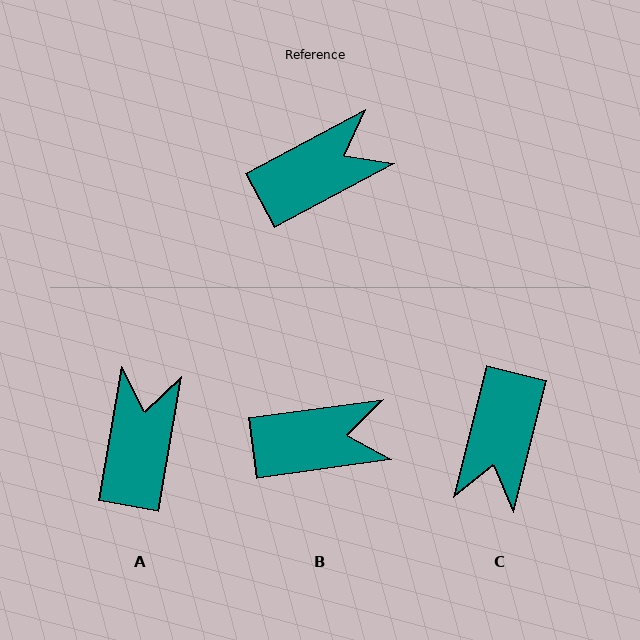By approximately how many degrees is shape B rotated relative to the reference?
Approximately 20 degrees clockwise.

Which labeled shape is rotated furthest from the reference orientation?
C, about 132 degrees away.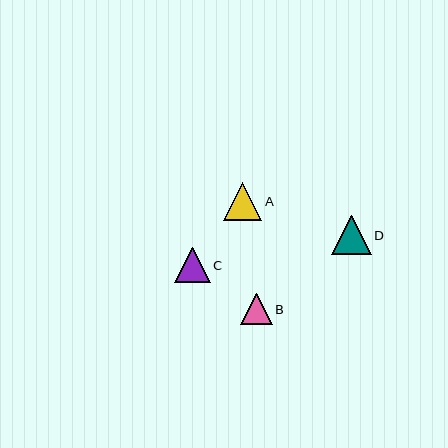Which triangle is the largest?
Triangle D is the largest with a size of approximately 40 pixels.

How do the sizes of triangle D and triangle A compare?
Triangle D and triangle A are approximately the same size.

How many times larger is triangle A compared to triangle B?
Triangle A is approximately 1.2 times the size of triangle B.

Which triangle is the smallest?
Triangle B is the smallest with a size of approximately 31 pixels.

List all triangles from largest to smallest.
From largest to smallest: D, A, C, B.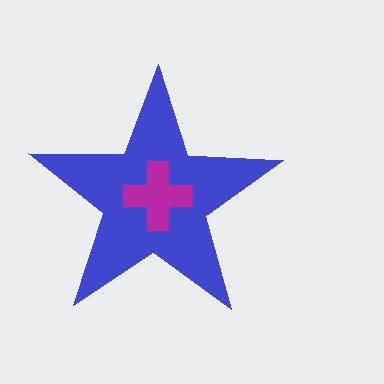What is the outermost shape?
The blue star.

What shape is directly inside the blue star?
The magenta cross.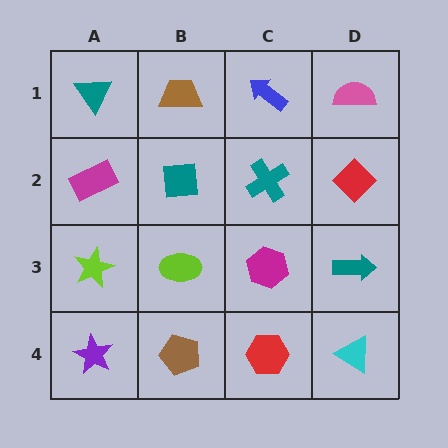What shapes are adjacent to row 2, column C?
A blue arrow (row 1, column C), a magenta hexagon (row 3, column C), a teal square (row 2, column B), a red diamond (row 2, column D).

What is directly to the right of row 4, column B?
A red hexagon.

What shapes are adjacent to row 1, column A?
A magenta rectangle (row 2, column A), a brown trapezoid (row 1, column B).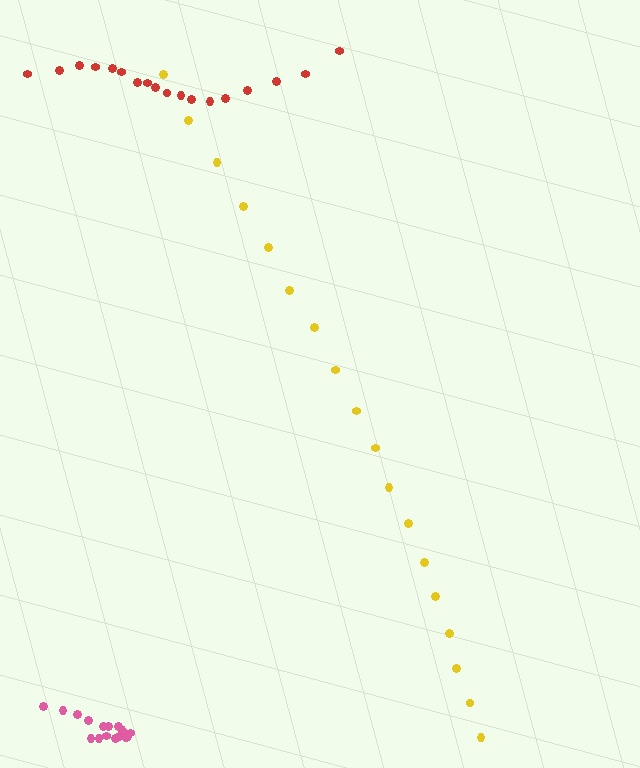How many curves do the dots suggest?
There are 3 distinct paths.